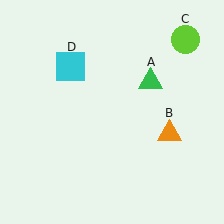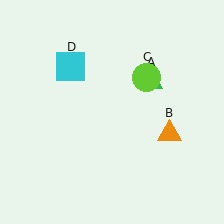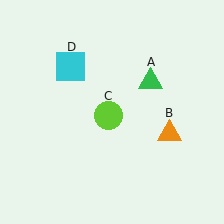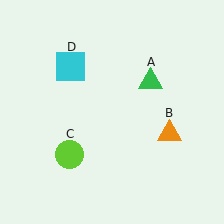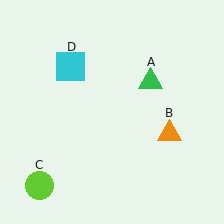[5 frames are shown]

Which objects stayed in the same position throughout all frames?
Green triangle (object A) and orange triangle (object B) and cyan square (object D) remained stationary.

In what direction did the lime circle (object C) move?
The lime circle (object C) moved down and to the left.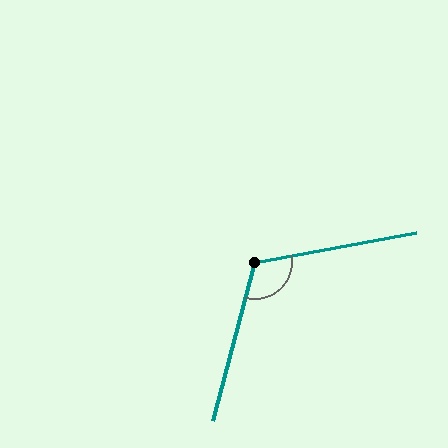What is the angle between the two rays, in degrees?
Approximately 115 degrees.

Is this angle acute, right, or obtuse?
It is obtuse.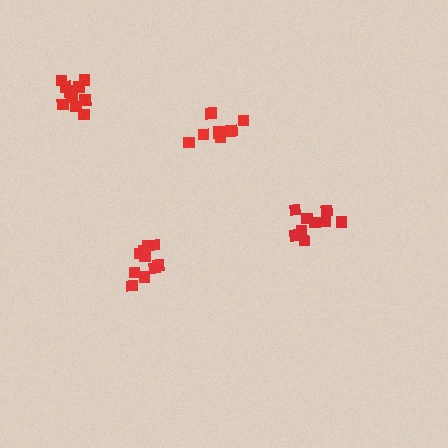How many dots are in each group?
Group 1: 8 dots, Group 2: 9 dots, Group 3: 10 dots, Group 4: 10 dots (37 total).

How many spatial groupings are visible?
There are 4 spatial groupings.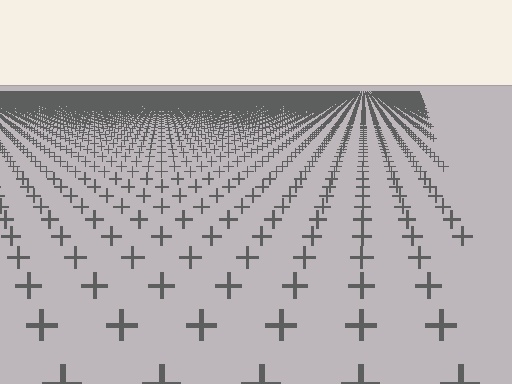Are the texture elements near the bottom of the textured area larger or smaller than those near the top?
Larger. Near the bottom, elements are closer to the viewer and appear at a bigger on-screen size.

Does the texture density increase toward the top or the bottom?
Density increases toward the top.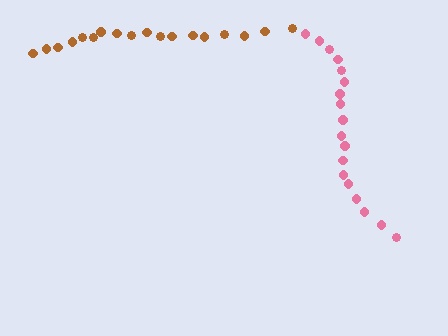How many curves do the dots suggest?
There are 2 distinct paths.